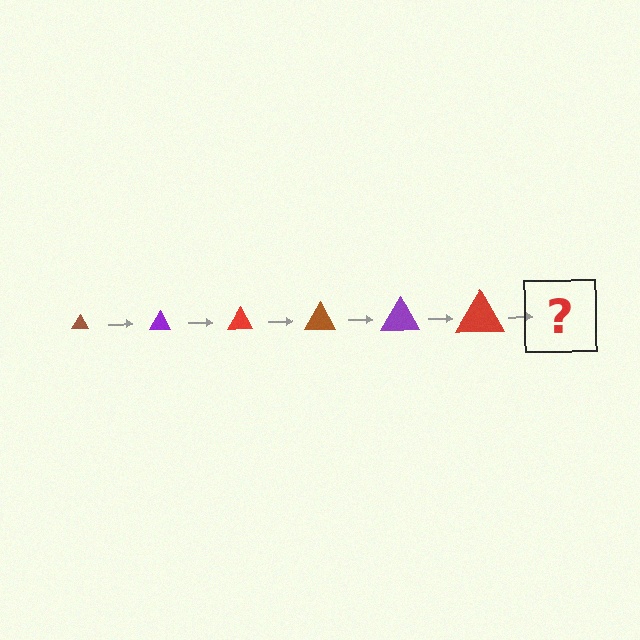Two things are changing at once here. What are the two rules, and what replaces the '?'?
The two rules are that the triangle grows larger each step and the color cycles through brown, purple, and red. The '?' should be a brown triangle, larger than the previous one.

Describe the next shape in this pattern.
It should be a brown triangle, larger than the previous one.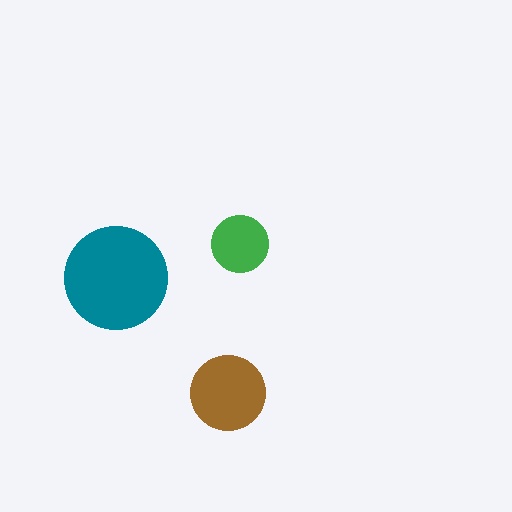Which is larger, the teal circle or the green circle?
The teal one.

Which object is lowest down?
The brown circle is bottommost.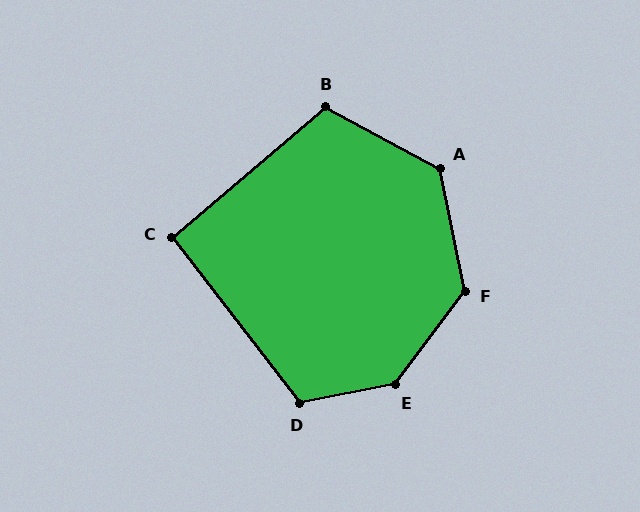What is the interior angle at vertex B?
Approximately 112 degrees (obtuse).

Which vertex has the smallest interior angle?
C, at approximately 93 degrees.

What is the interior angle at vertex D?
Approximately 116 degrees (obtuse).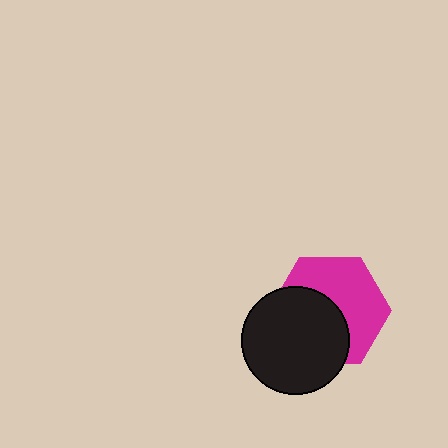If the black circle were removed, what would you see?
You would see the complete magenta hexagon.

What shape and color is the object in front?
The object in front is a black circle.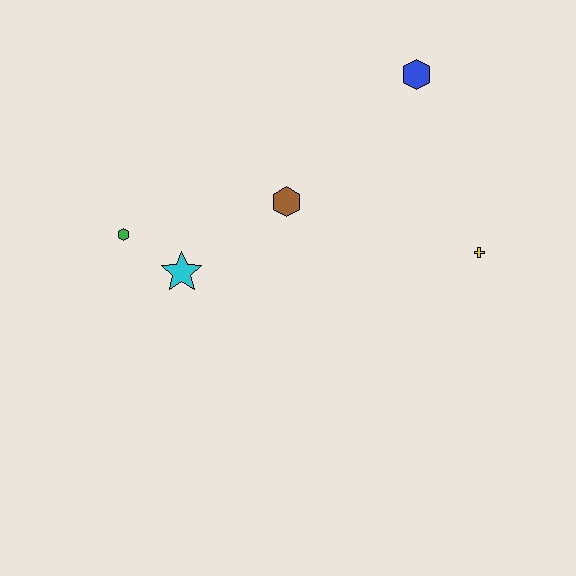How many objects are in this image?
There are 5 objects.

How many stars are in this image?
There is 1 star.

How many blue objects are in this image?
There is 1 blue object.